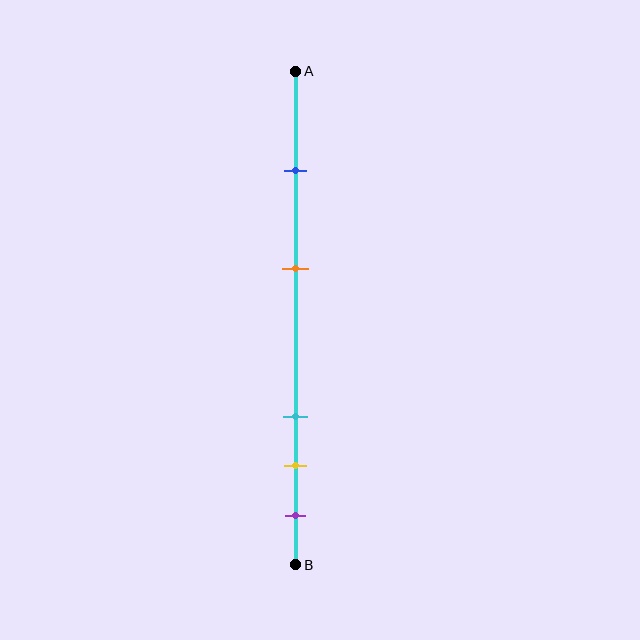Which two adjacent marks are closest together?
The yellow and purple marks are the closest adjacent pair.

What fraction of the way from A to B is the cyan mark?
The cyan mark is approximately 70% (0.7) of the way from A to B.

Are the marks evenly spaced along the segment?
No, the marks are not evenly spaced.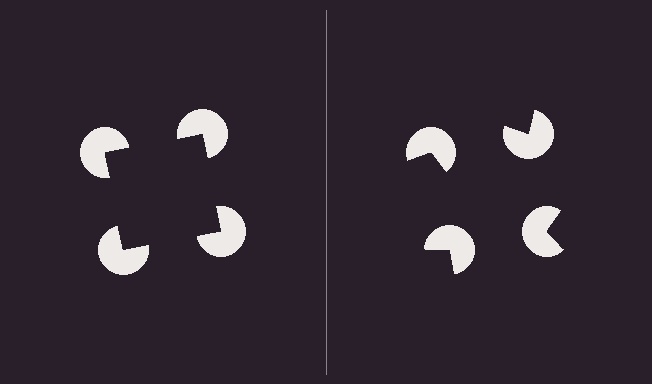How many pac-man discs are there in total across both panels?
8 — 4 on each side.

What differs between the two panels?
The pac-man discs are positioned identically on both sides; only the wedge orientations differ. On the left they align to a square; on the right they are misaligned.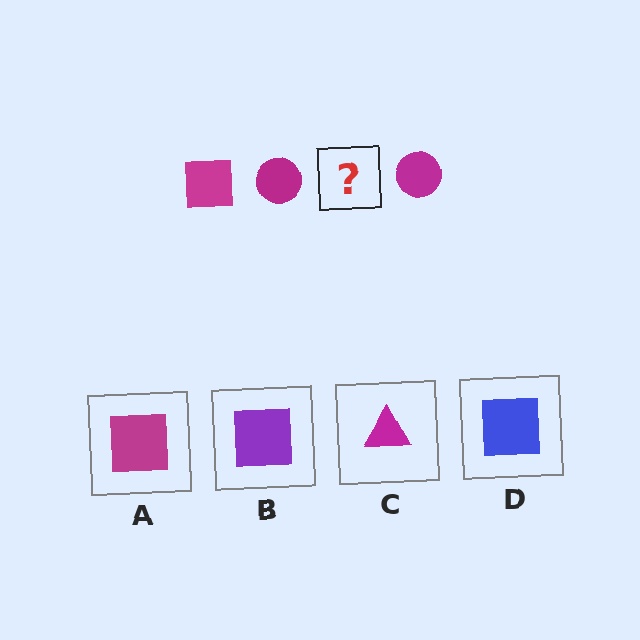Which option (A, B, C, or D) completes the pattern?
A.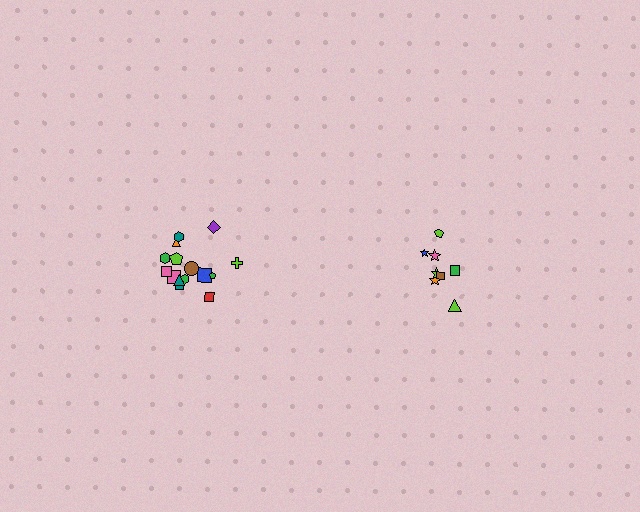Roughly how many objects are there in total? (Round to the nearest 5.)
Roughly 25 objects in total.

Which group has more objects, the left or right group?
The left group.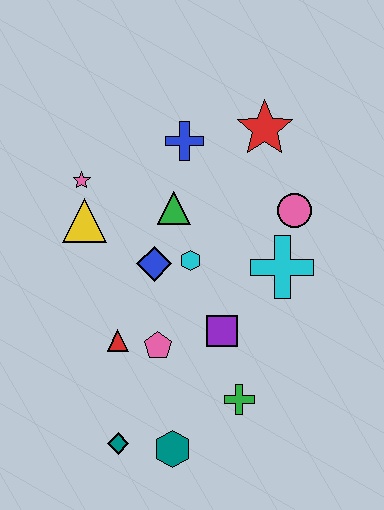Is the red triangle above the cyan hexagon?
No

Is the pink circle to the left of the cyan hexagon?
No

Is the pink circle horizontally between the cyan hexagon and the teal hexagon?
No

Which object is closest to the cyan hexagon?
The blue diamond is closest to the cyan hexagon.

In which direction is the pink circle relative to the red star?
The pink circle is below the red star.